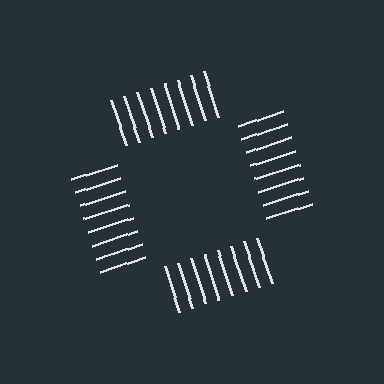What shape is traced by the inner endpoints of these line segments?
An illusory square — the line segments terminate on its edges but no continuous stroke is drawn.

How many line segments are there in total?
32 — 8 along each of the 4 edges.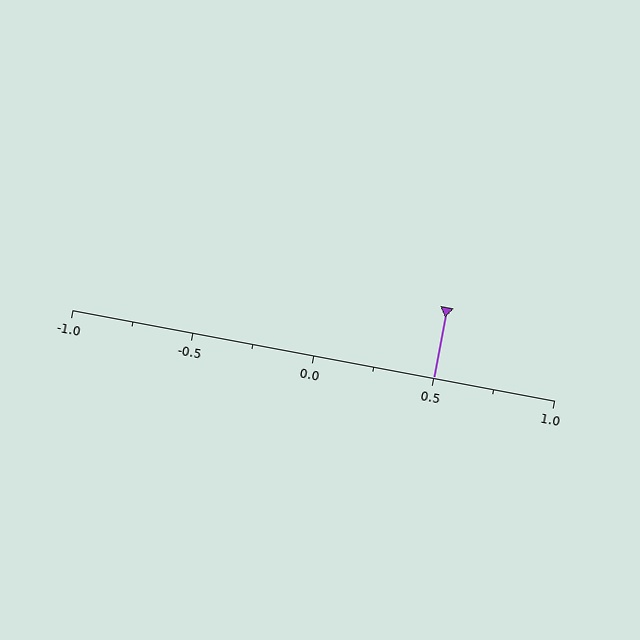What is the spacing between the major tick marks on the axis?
The major ticks are spaced 0.5 apart.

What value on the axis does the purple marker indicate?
The marker indicates approximately 0.5.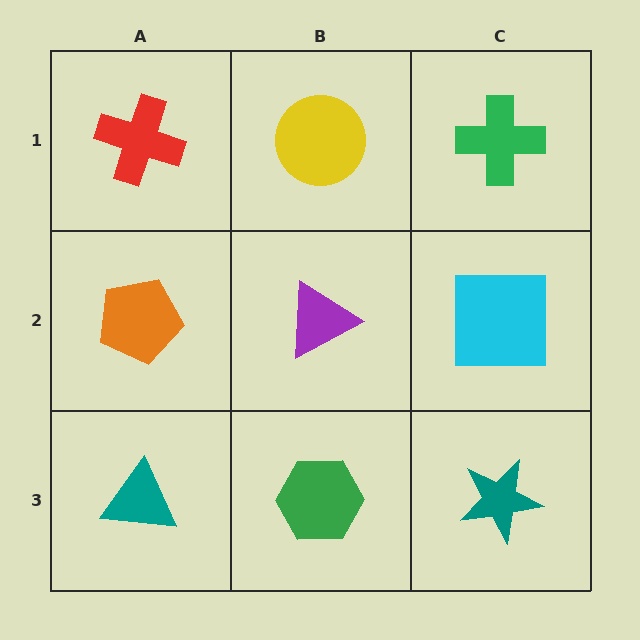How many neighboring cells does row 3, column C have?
2.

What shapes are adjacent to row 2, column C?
A green cross (row 1, column C), a teal star (row 3, column C), a purple triangle (row 2, column B).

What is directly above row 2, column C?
A green cross.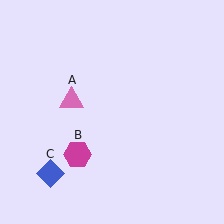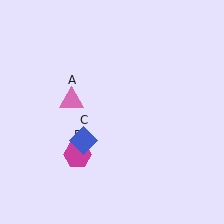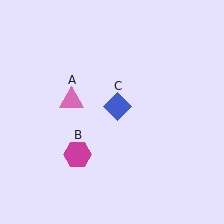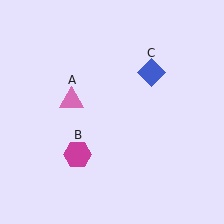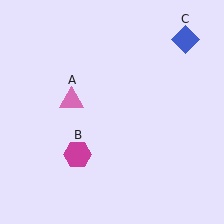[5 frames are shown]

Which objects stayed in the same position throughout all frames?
Pink triangle (object A) and magenta hexagon (object B) remained stationary.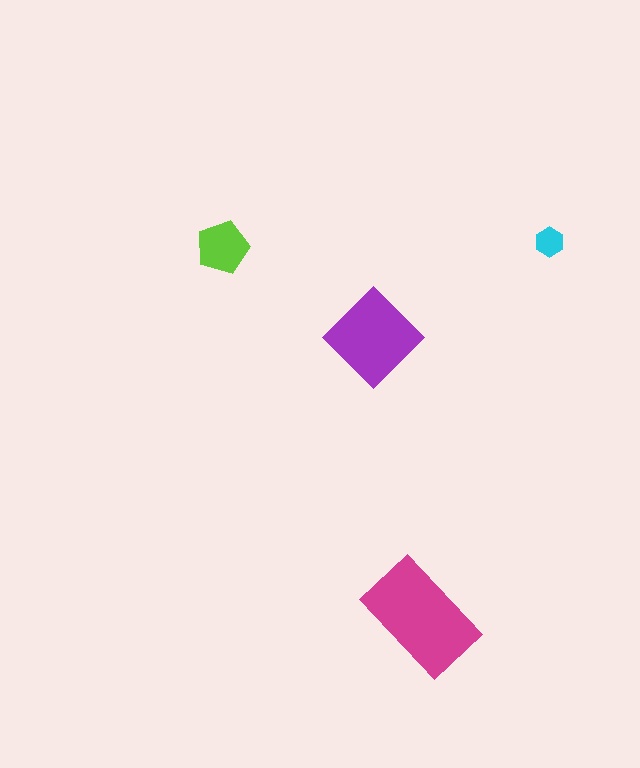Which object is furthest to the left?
The lime pentagon is leftmost.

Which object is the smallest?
The cyan hexagon.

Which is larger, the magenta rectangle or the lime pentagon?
The magenta rectangle.